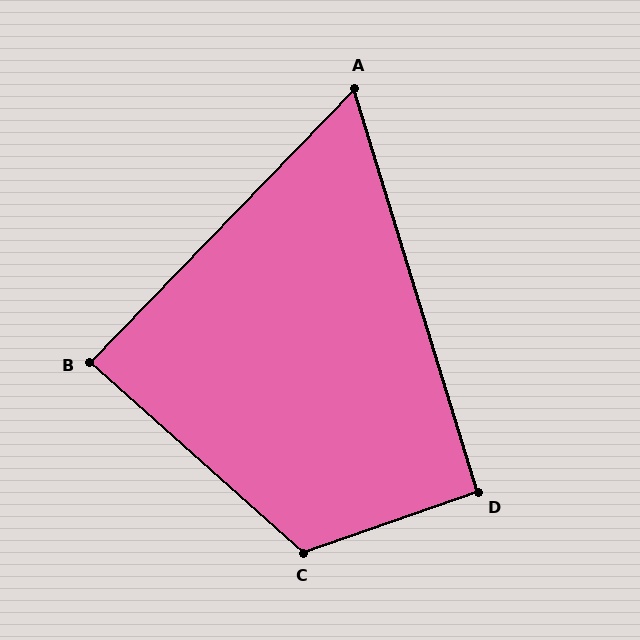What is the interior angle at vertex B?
Approximately 88 degrees (approximately right).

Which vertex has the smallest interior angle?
A, at approximately 61 degrees.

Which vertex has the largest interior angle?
C, at approximately 119 degrees.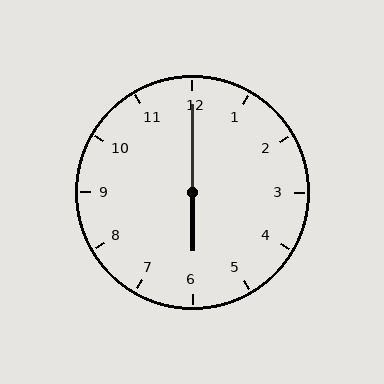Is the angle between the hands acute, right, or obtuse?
It is obtuse.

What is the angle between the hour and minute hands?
Approximately 180 degrees.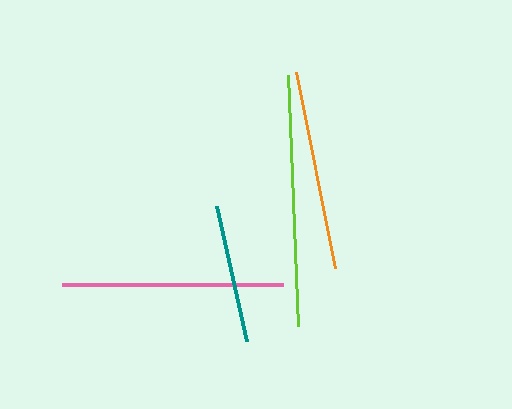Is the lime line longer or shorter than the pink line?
The lime line is longer than the pink line.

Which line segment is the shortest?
The teal line is the shortest at approximately 138 pixels.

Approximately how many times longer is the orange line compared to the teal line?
The orange line is approximately 1.4 times the length of the teal line.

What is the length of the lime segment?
The lime segment is approximately 251 pixels long.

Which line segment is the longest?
The lime line is the longest at approximately 251 pixels.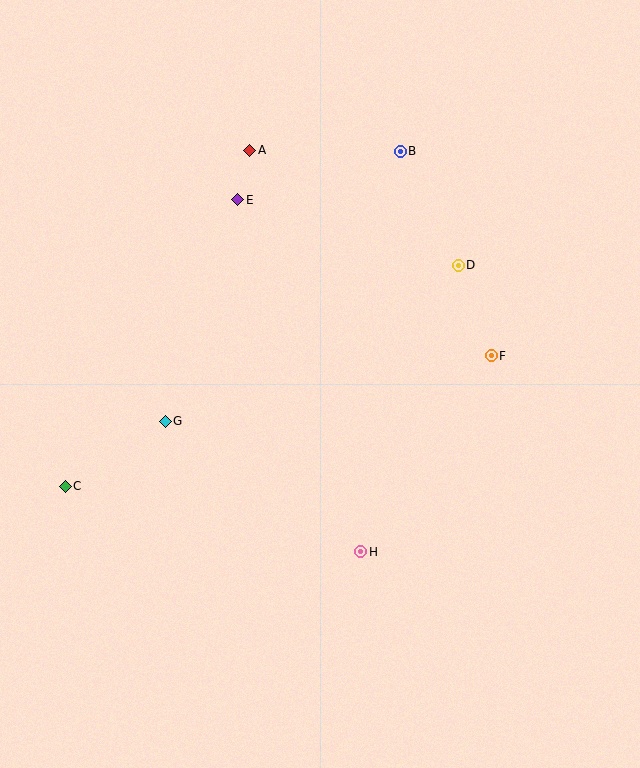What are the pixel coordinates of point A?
Point A is at (250, 150).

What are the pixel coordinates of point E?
Point E is at (238, 200).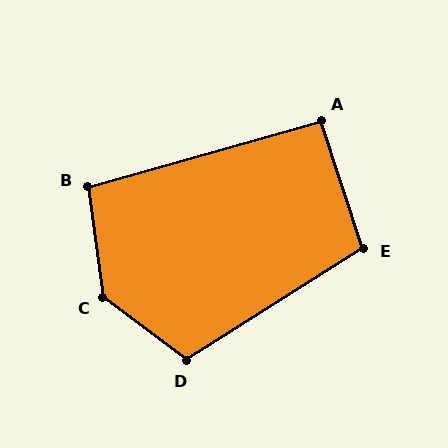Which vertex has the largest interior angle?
C, at approximately 135 degrees.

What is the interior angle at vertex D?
Approximately 110 degrees (obtuse).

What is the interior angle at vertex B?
Approximately 98 degrees (obtuse).